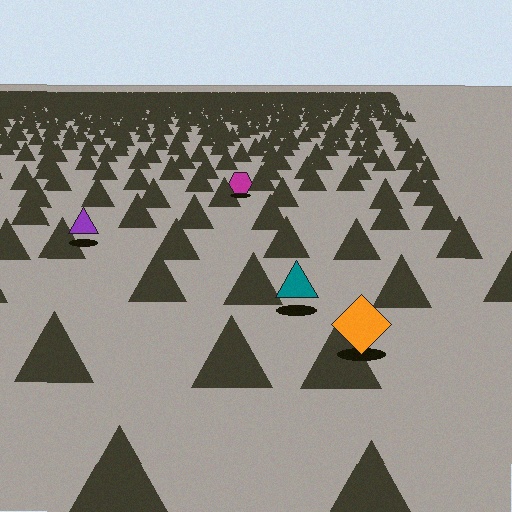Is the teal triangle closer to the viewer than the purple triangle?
Yes. The teal triangle is closer — you can tell from the texture gradient: the ground texture is coarser near it.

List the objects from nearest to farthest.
From nearest to farthest: the orange diamond, the teal triangle, the purple triangle, the magenta hexagon.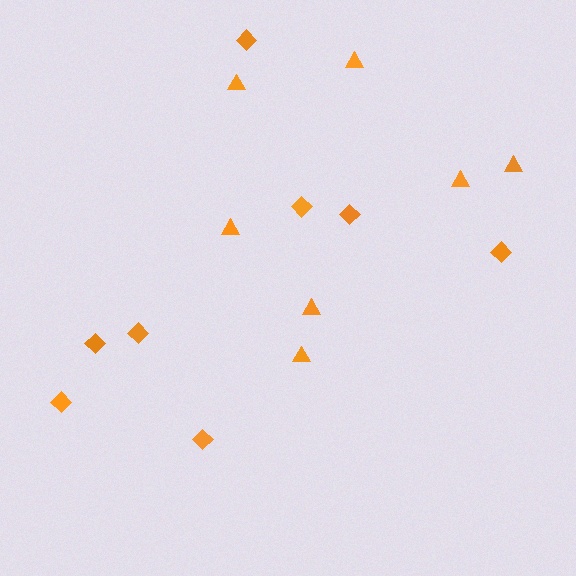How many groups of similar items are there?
There are 2 groups: one group of triangles (7) and one group of diamonds (8).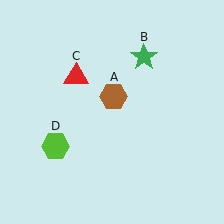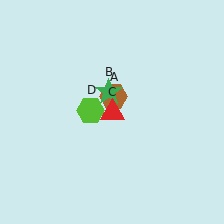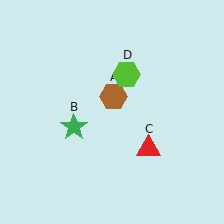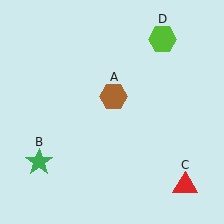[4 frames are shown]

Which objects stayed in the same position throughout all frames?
Brown hexagon (object A) remained stationary.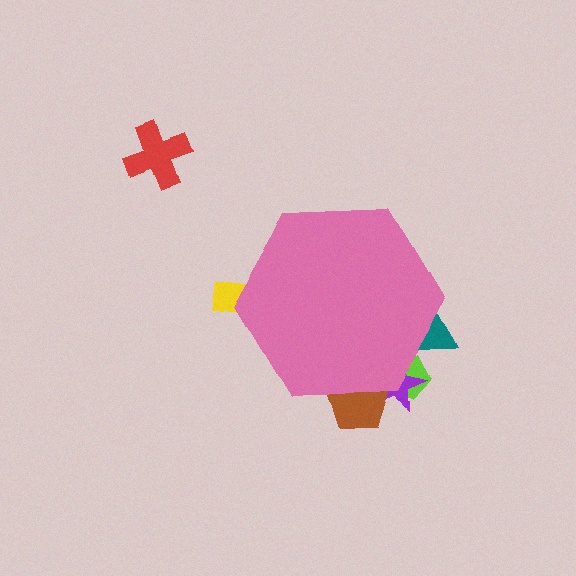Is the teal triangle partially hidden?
Yes, the teal triangle is partially hidden behind the pink hexagon.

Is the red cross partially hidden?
No, the red cross is fully visible.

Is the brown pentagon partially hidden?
Yes, the brown pentagon is partially hidden behind the pink hexagon.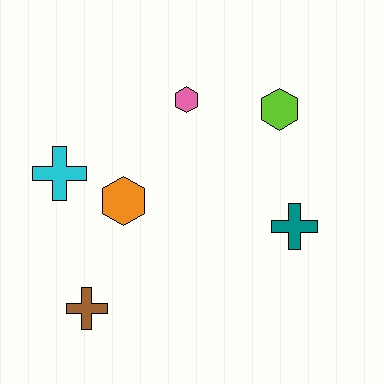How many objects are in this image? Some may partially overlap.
There are 6 objects.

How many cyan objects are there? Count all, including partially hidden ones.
There is 1 cyan object.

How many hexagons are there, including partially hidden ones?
There are 3 hexagons.